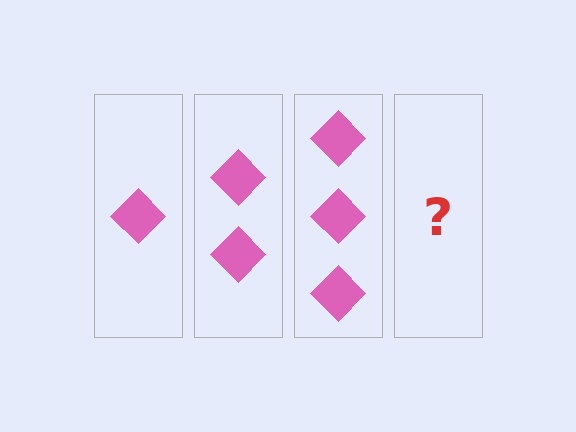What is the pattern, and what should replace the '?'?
The pattern is that each step adds one more diamond. The '?' should be 4 diamonds.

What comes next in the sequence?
The next element should be 4 diamonds.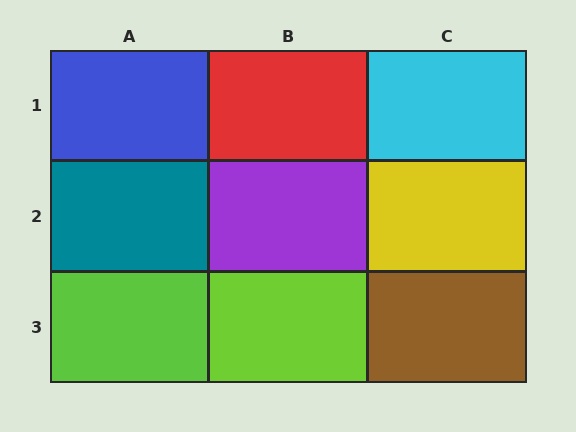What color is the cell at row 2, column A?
Teal.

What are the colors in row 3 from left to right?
Lime, lime, brown.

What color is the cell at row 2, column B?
Purple.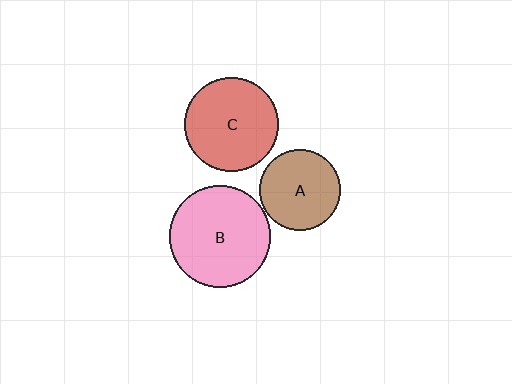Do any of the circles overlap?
No, none of the circles overlap.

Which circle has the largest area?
Circle B (pink).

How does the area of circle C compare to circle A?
Approximately 1.3 times.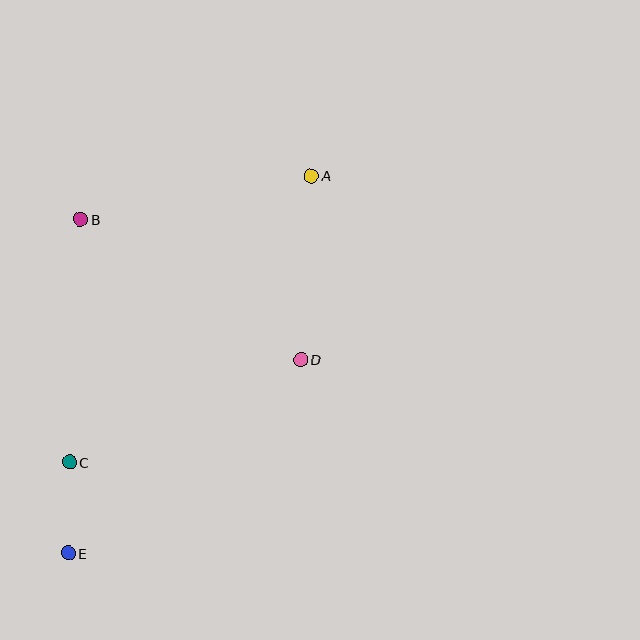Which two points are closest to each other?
Points C and E are closest to each other.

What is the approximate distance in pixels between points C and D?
The distance between C and D is approximately 253 pixels.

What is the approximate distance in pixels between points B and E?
The distance between B and E is approximately 334 pixels.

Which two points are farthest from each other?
Points A and E are farthest from each other.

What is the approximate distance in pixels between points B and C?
The distance between B and C is approximately 243 pixels.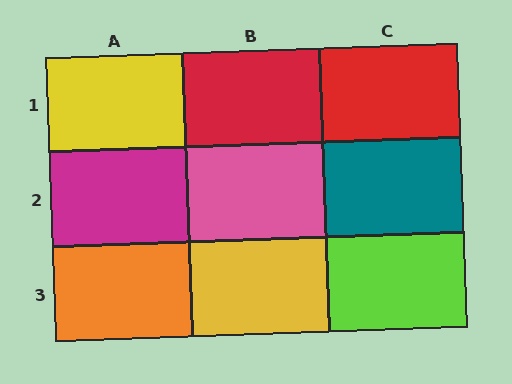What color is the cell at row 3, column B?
Yellow.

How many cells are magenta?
1 cell is magenta.